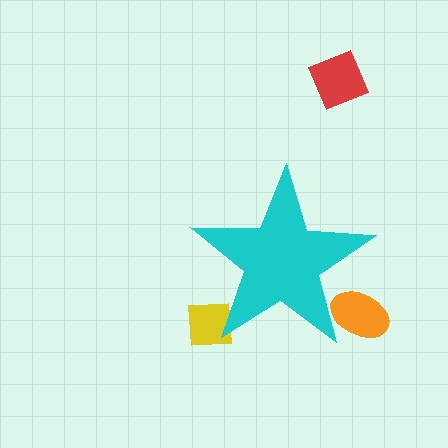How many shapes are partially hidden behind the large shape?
2 shapes are partially hidden.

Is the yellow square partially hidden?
Yes, the yellow square is partially hidden behind the cyan star.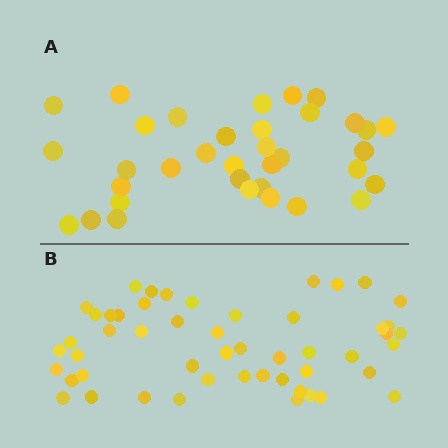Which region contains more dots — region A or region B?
Region B (the bottom region) has more dots.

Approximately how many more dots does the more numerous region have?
Region B has approximately 15 more dots than region A.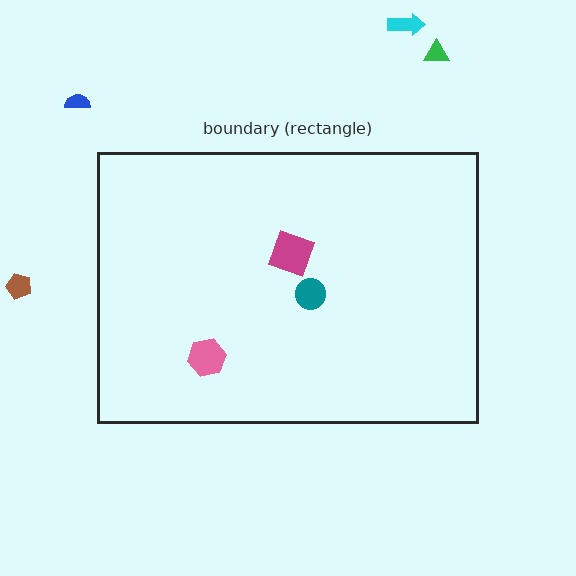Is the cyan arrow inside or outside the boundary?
Outside.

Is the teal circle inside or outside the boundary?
Inside.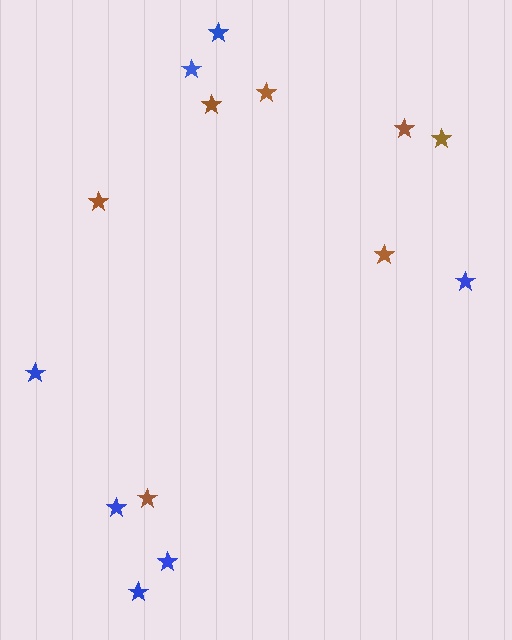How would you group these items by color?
There are 2 groups: one group of brown stars (7) and one group of blue stars (7).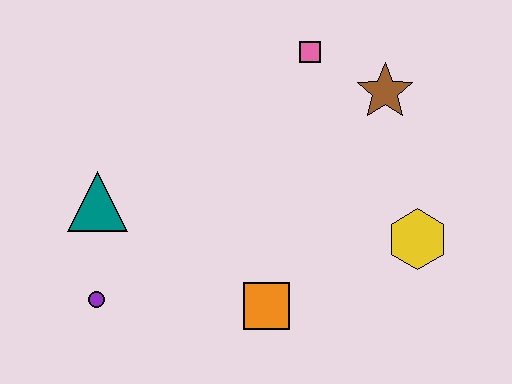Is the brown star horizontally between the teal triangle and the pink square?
No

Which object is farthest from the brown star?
The purple circle is farthest from the brown star.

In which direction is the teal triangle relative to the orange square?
The teal triangle is to the left of the orange square.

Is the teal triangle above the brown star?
No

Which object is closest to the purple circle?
The teal triangle is closest to the purple circle.